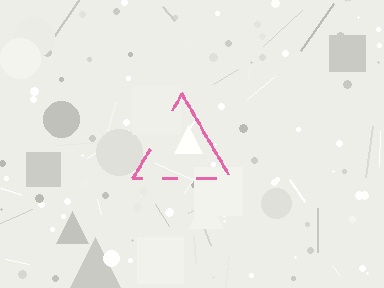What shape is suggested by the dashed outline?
The dashed outline suggests a triangle.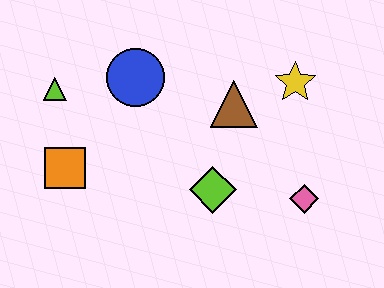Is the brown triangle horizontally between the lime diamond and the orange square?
No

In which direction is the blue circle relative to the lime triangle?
The blue circle is to the right of the lime triangle.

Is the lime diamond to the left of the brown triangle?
Yes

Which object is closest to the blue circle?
The lime triangle is closest to the blue circle.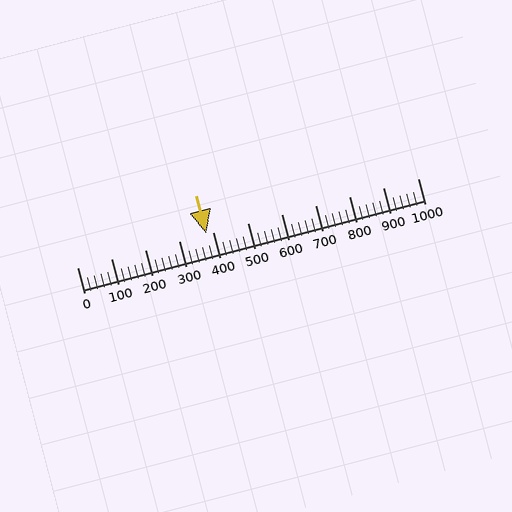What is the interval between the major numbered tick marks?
The major tick marks are spaced 100 units apart.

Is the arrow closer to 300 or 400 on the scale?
The arrow is closer to 400.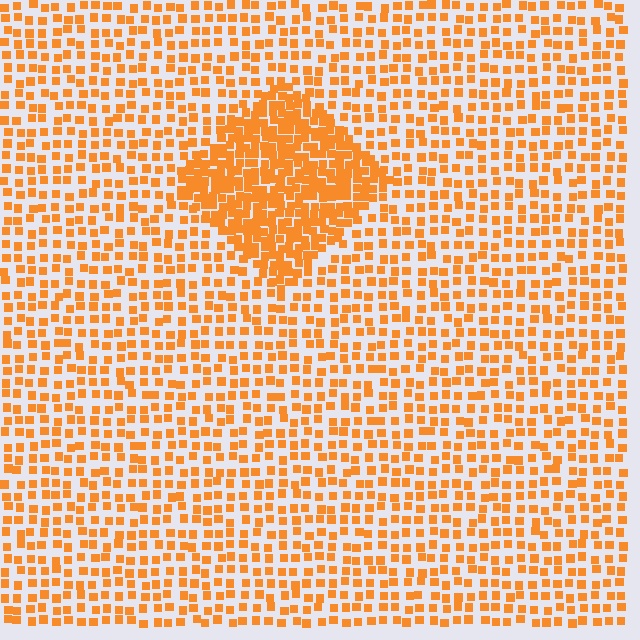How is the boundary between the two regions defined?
The boundary is defined by a change in element density (approximately 2.2x ratio). All elements are the same color, size, and shape.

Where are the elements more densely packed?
The elements are more densely packed inside the diamond boundary.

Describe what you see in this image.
The image contains small orange elements arranged at two different densities. A diamond-shaped region is visible where the elements are more densely packed than the surrounding area.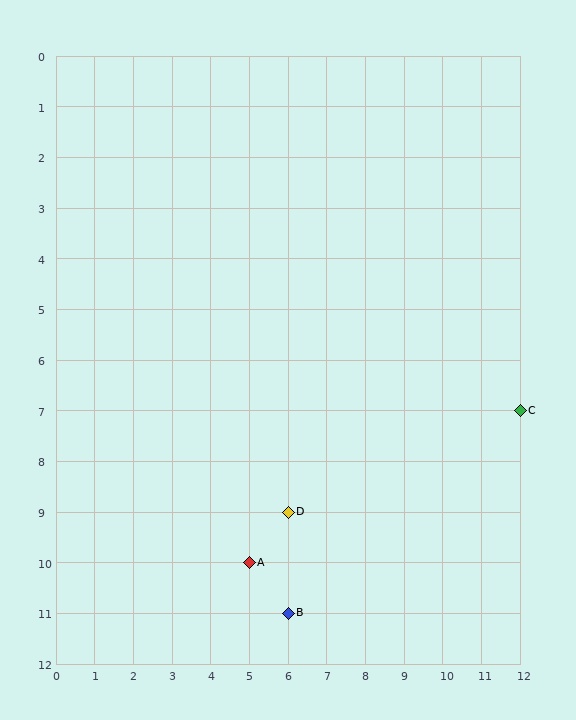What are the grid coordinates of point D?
Point D is at grid coordinates (6, 9).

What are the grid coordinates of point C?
Point C is at grid coordinates (12, 7).